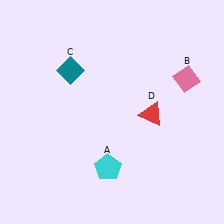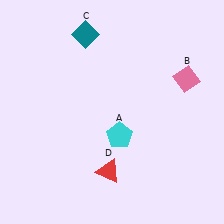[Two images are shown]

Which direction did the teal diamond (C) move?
The teal diamond (C) moved up.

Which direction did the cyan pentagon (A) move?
The cyan pentagon (A) moved up.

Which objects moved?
The objects that moved are: the cyan pentagon (A), the teal diamond (C), the red triangle (D).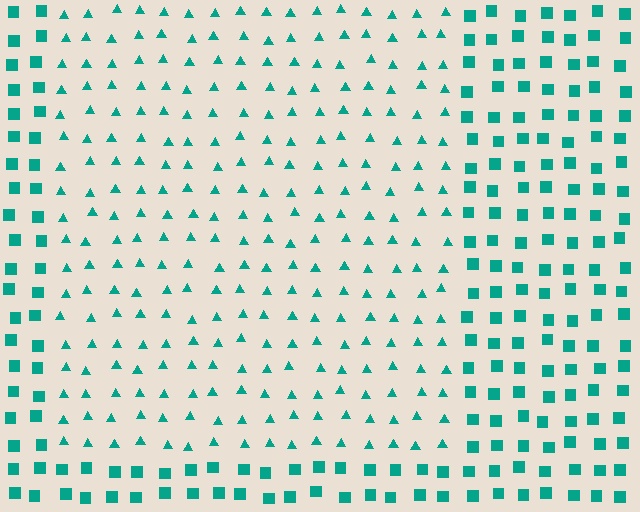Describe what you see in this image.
The image is filled with small teal elements arranged in a uniform grid. A rectangle-shaped region contains triangles, while the surrounding area contains squares. The boundary is defined purely by the change in element shape.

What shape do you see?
I see a rectangle.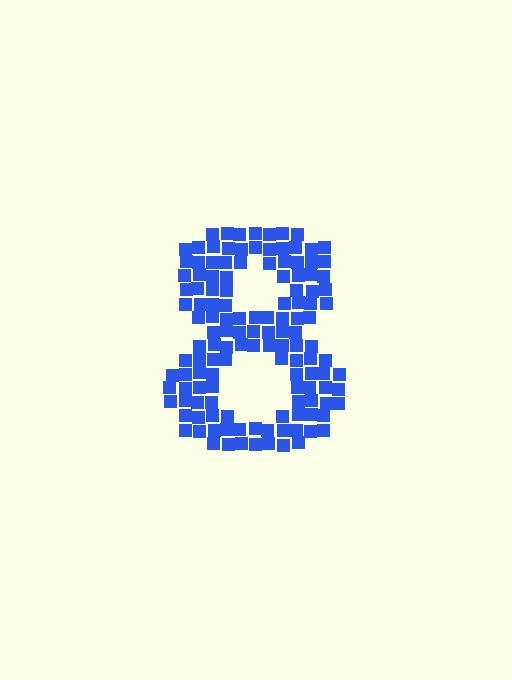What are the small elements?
The small elements are squares.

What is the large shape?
The large shape is the digit 8.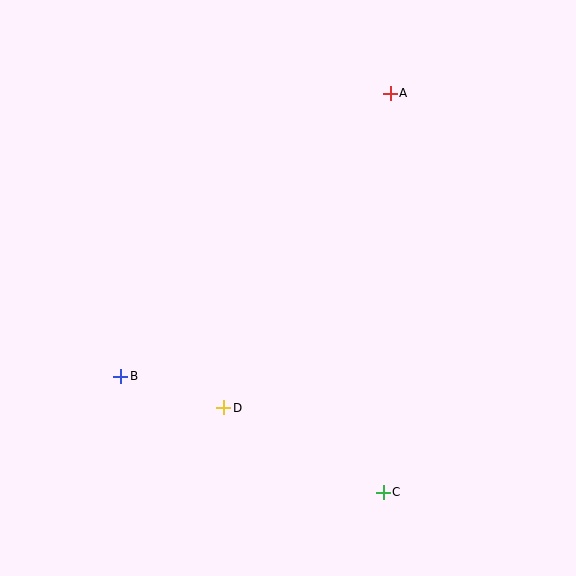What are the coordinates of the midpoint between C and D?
The midpoint between C and D is at (303, 450).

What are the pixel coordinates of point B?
Point B is at (121, 376).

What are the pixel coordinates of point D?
Point D is at (224, 408).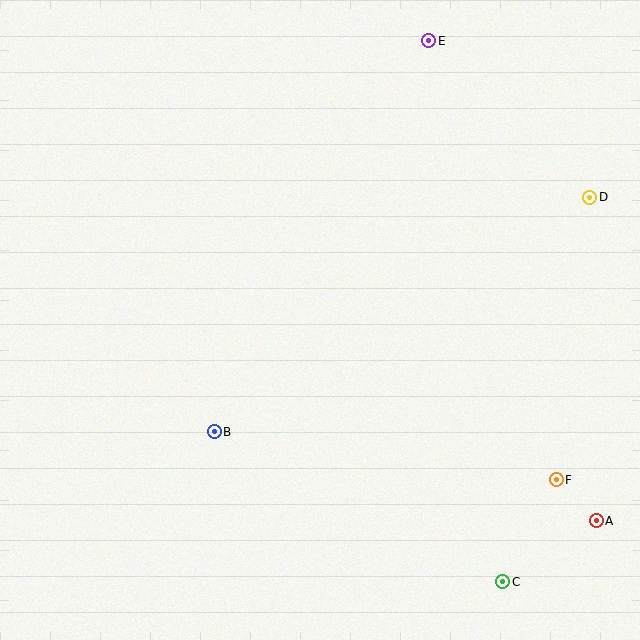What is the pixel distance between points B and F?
The distance between B and F is 345 pixels.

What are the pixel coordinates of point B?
Point B is at (214, 432).